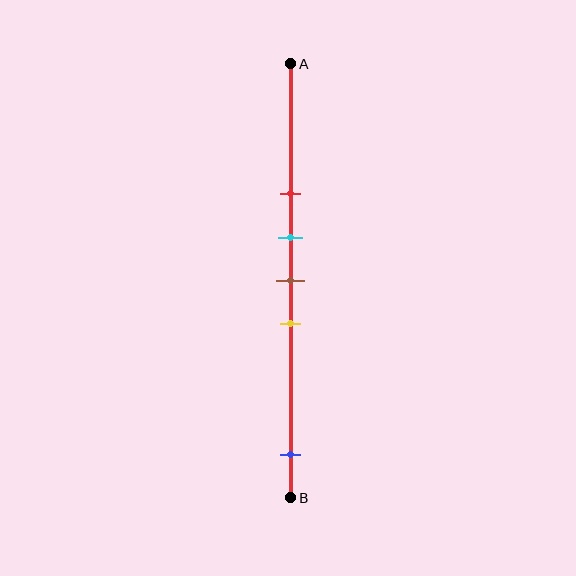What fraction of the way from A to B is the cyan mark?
The cyan mark is approximately 40% (0.4) of the way from A to B.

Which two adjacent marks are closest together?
The cyan and brown marks are the closest adjacent pair.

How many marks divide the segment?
There are 5 marks dividing the segment.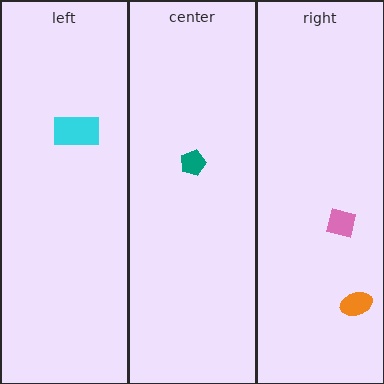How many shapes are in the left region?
1.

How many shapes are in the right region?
2.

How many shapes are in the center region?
1.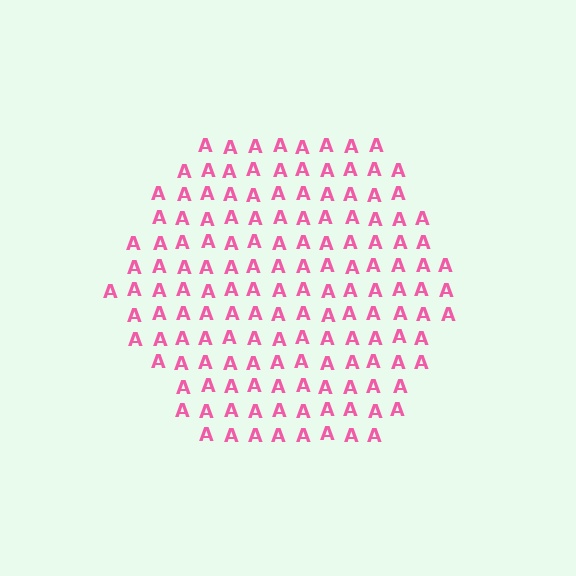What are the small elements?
The small elements are letter A's.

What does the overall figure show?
The overall figure shows a hexagon.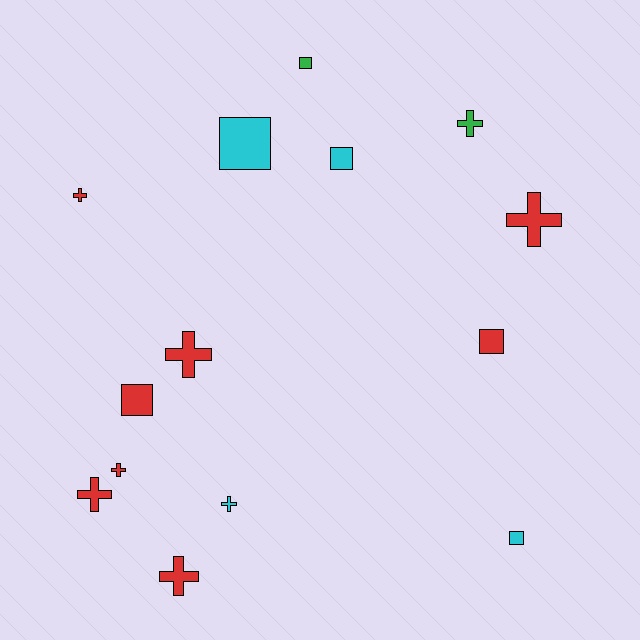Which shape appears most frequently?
Cross, with 8 objects.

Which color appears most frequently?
Red, with 8 objects.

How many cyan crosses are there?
There is 1 cyan cross.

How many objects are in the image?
There are 14 objects.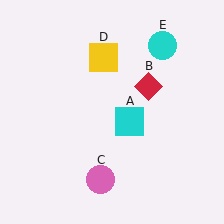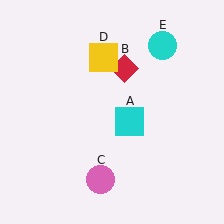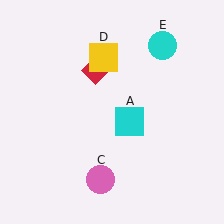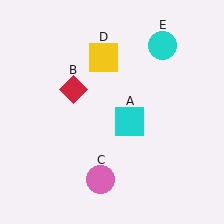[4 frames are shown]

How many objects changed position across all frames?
1 object changed position: red diamond (object B).